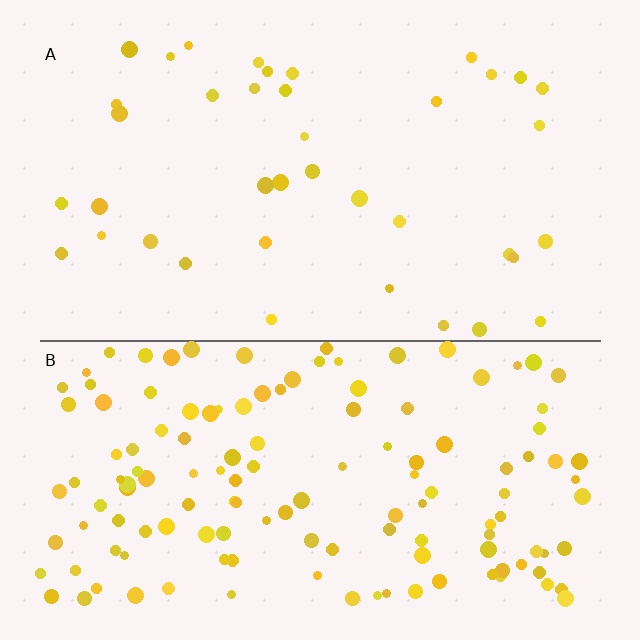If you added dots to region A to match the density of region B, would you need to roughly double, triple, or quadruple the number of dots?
Approximately quadruple.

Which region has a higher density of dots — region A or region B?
B (the bottom).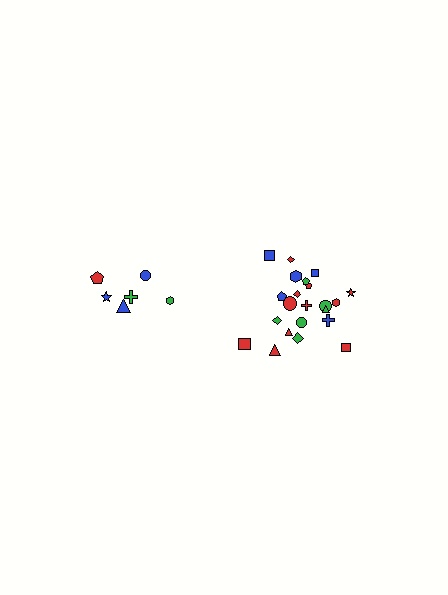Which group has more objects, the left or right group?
The right group.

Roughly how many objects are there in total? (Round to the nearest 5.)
Roughly 30 objects in total.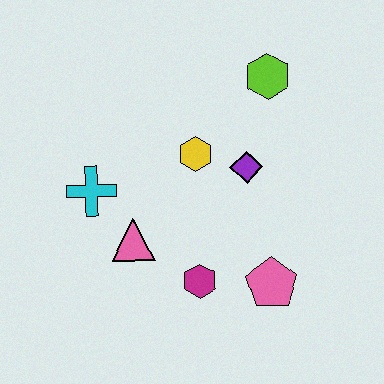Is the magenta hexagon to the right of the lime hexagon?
No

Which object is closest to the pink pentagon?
The magenta hexagon is closest to the pink pentagon.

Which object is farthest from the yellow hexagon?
The pink pentagon is farthest from the yellow hexagon.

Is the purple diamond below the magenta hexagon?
No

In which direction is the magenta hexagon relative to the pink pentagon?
The magenta hexagon is to the left of the pink pentagon.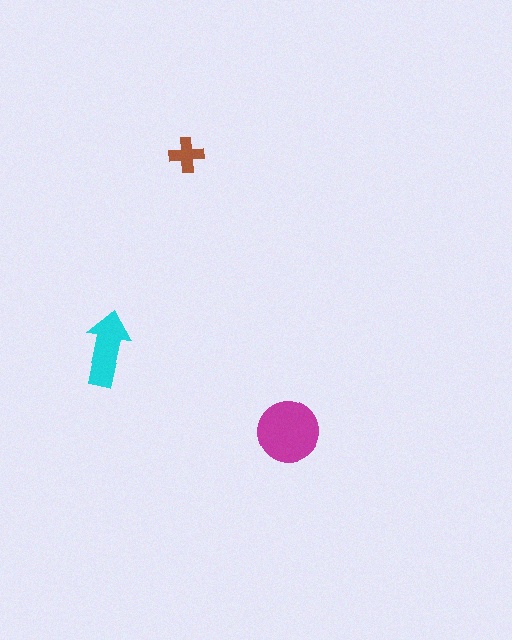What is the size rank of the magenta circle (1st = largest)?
1st.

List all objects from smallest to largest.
The brown cross, the cyan arrow, the magenta circle.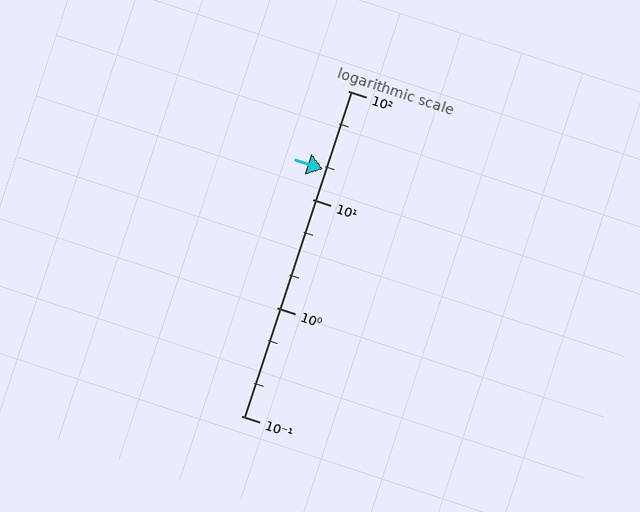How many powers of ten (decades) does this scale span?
The scale spans 3 decades, from 0.1 to 100.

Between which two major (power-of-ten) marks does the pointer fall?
The pointer is between 10 and 100.